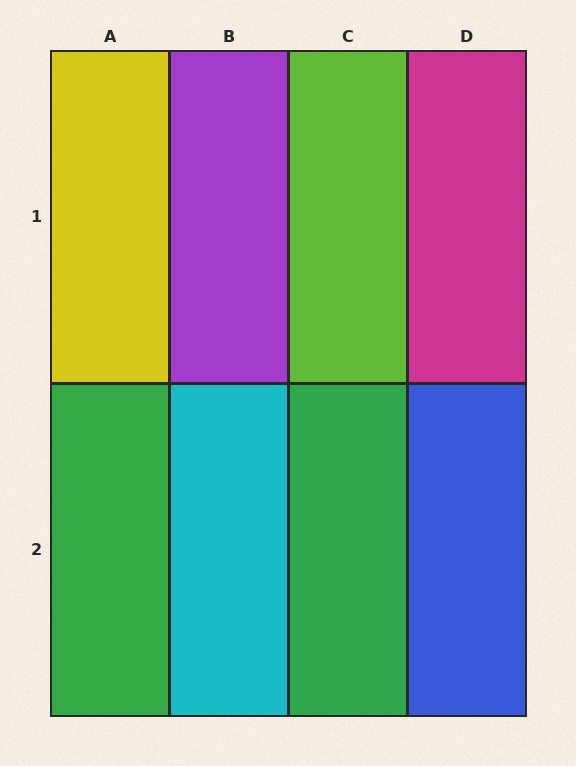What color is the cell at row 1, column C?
Lime.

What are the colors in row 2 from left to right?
Green, cyan, green, blue.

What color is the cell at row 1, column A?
Yellow.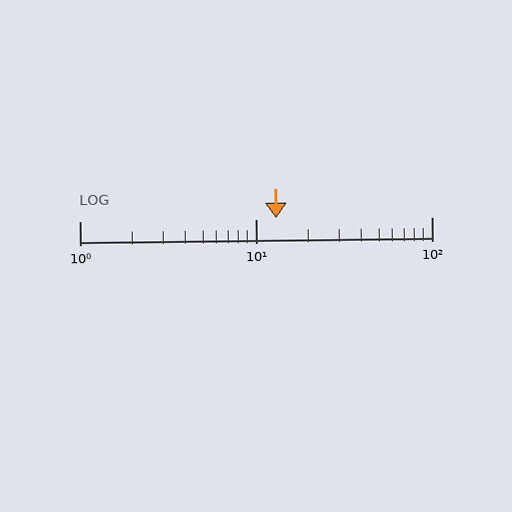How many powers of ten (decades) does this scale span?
The scale spans 2 decades, from 1 to 100.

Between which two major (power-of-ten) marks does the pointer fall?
The pointer is between 10 and 100.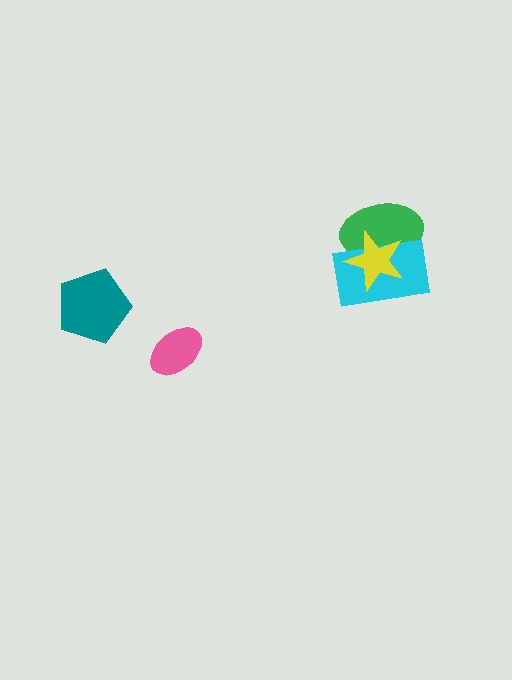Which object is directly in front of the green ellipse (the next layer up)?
The cyan rectangle is directly in front of the green ellipse.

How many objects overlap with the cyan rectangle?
2 objects overlap with the cyan rectangle.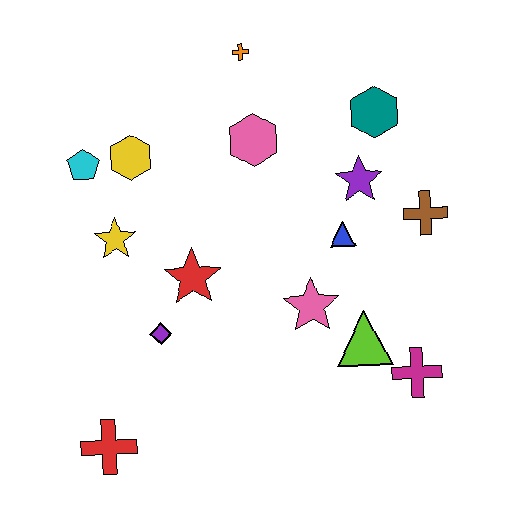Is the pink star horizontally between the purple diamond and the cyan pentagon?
No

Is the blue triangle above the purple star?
No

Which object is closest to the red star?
The purple diamond is closest to the red star.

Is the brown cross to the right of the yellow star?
Yes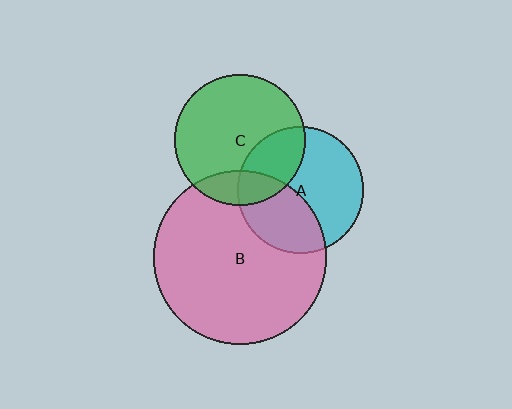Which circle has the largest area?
Circle B (pink).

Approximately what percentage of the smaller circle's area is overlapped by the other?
Approximately 15%.